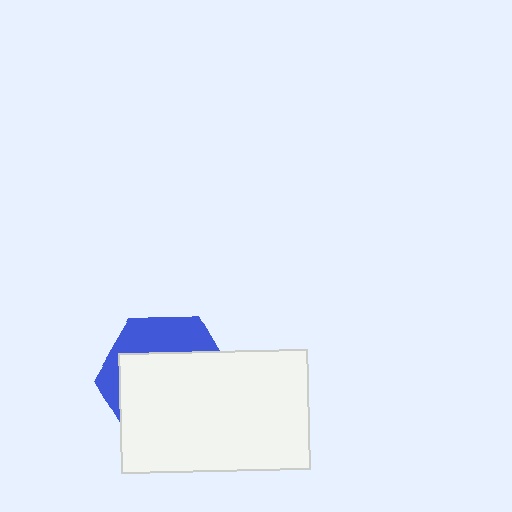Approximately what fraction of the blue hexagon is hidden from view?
Roughly 69% of the blue hexagon is hidden behind the white rectangle.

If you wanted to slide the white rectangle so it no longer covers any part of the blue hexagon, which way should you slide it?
Slide it down — that is the most direct way to separate the two shapes.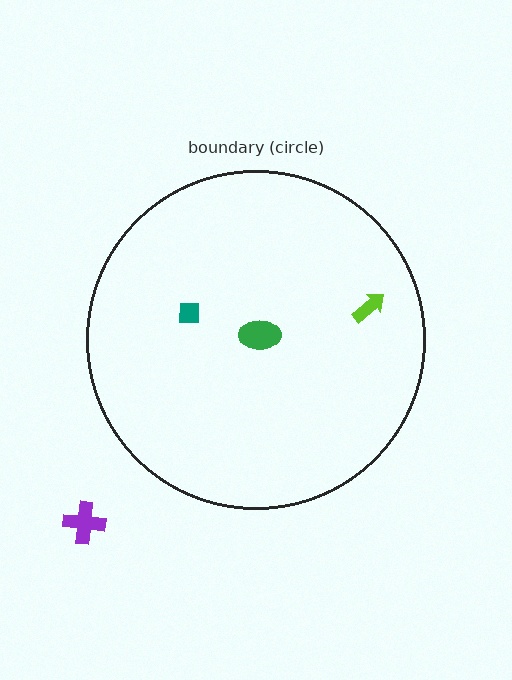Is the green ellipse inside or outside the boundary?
Inside.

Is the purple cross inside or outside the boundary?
Outside.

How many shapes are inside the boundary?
3 inside, 1 outside.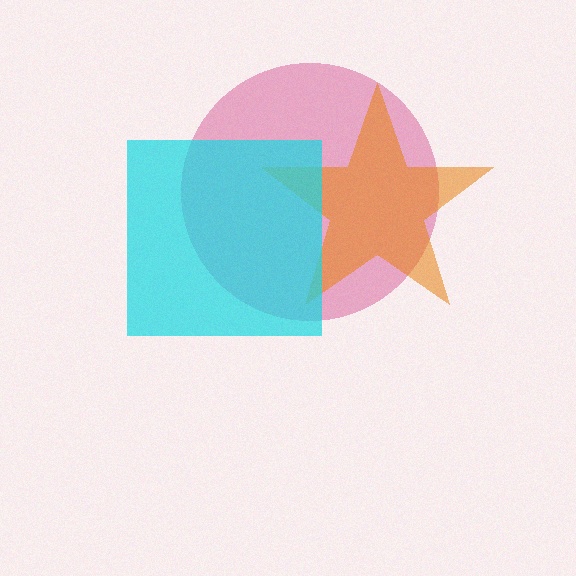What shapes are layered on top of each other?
The layered shapes are: a pink circle, an orange star, a cyan square.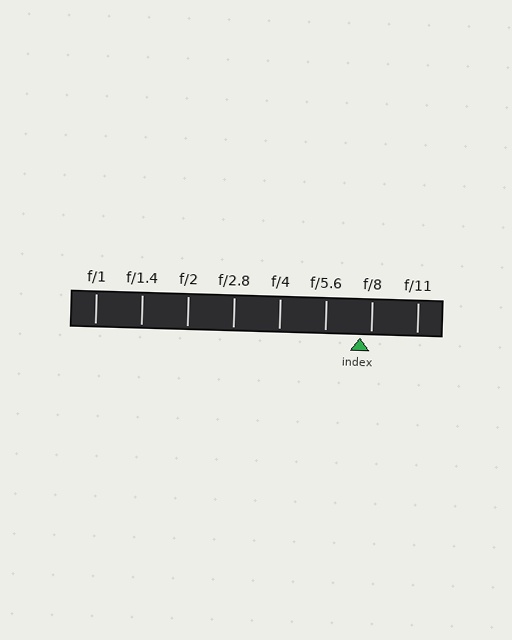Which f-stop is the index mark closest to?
The index mark is closest to f/8.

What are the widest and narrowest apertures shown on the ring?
The widest aperture shown is f/1 and the narrowest is f/11.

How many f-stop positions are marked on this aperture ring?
There are 8 f-stop positions marked.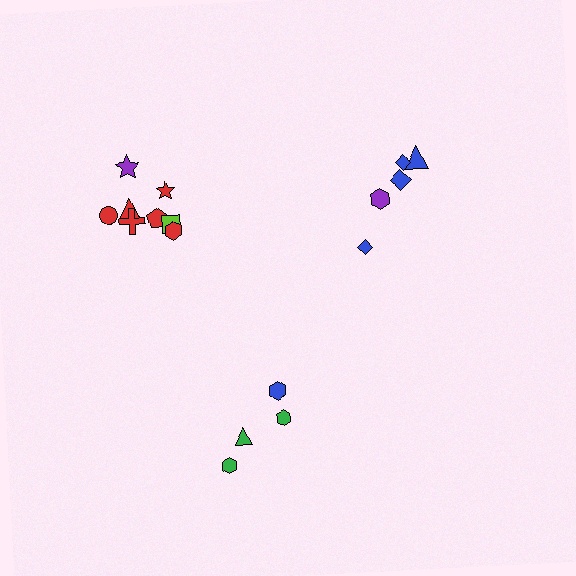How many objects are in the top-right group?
There are 5 objects.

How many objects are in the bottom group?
There are 4 objects.